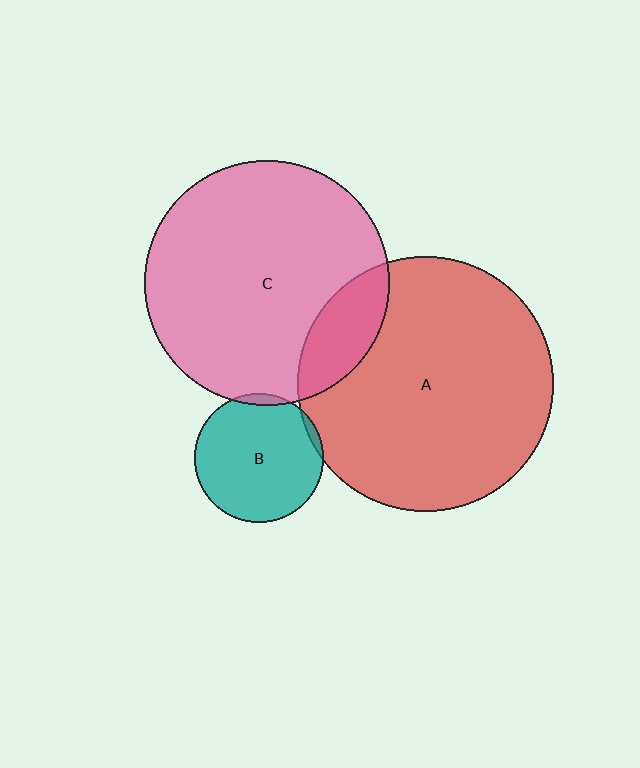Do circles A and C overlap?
Yes.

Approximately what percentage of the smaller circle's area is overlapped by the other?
Approximately 15%.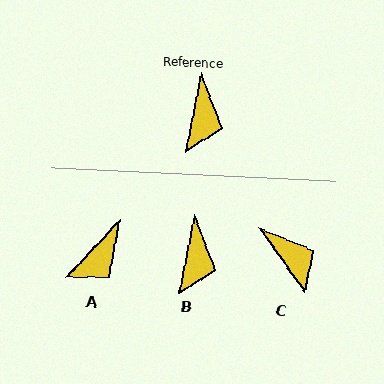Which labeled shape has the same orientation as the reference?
B.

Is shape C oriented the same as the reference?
No, it is off by about 46 degrees.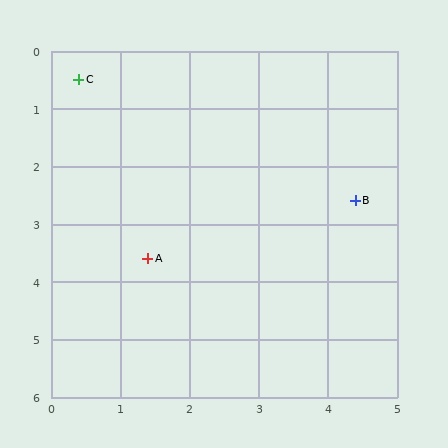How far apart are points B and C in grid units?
Points B and C are about 4.5 grid units apart.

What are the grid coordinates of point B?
Point B is at approximately (4.4, 2.6).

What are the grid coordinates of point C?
Point C is at approximately (0.4, 0.5).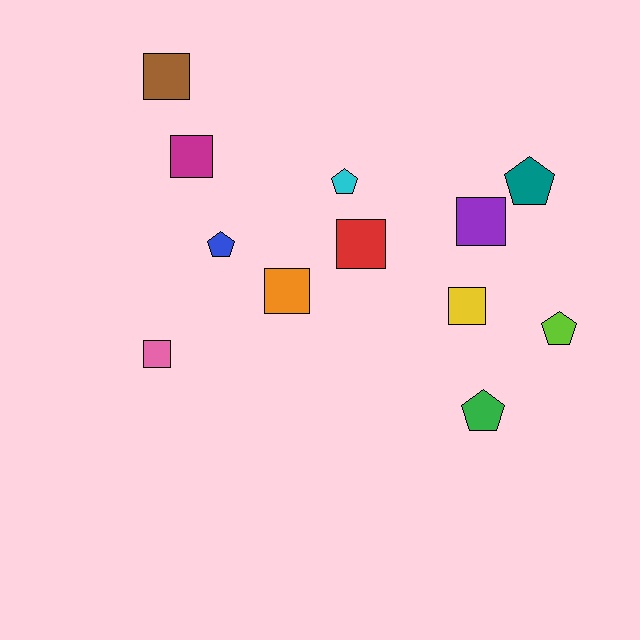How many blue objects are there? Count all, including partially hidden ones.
There is 1 blue object.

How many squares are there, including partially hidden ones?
There are 7 squares.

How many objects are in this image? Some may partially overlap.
There are 12 objects.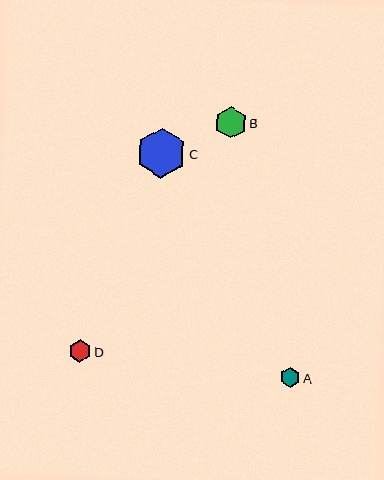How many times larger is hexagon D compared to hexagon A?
Hexagon D is approximately 1.1 times the size of hexagon A.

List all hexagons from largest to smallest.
From largest to smallest: C, B, D, A.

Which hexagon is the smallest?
Hexagon A is the smallest with a size of approximately 20 pixels.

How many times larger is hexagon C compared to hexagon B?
Hexagon C is approximately 1.5 times the size of hexagon B.